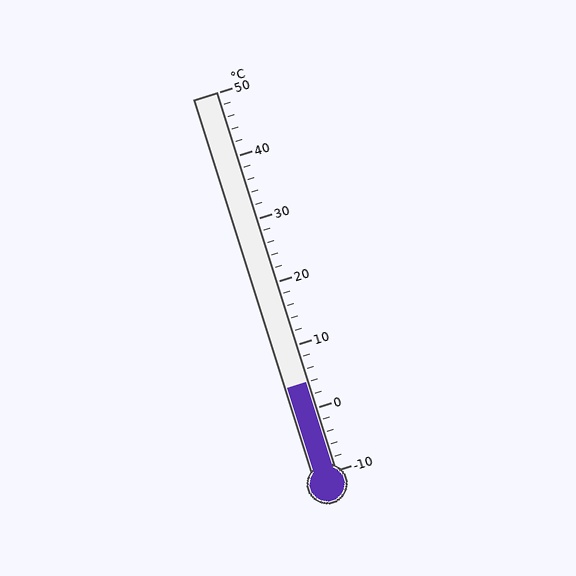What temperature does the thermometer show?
The thermometer shows approximately 4°C.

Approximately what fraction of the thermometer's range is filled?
The thermometer is filled to approximately 25% of its range.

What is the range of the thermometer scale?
The thermometer scale ranges from -10°C to 50°C.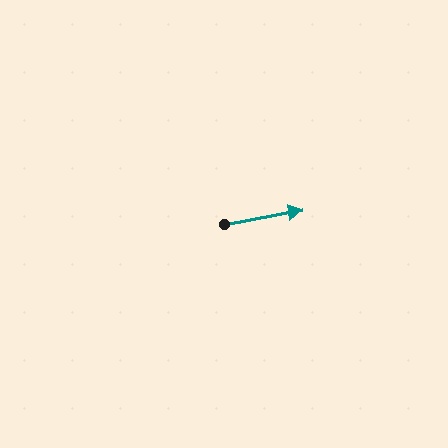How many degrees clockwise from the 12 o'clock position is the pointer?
Approximately 80 degrees.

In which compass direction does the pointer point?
East.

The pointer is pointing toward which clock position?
Roughly 3 o'clock.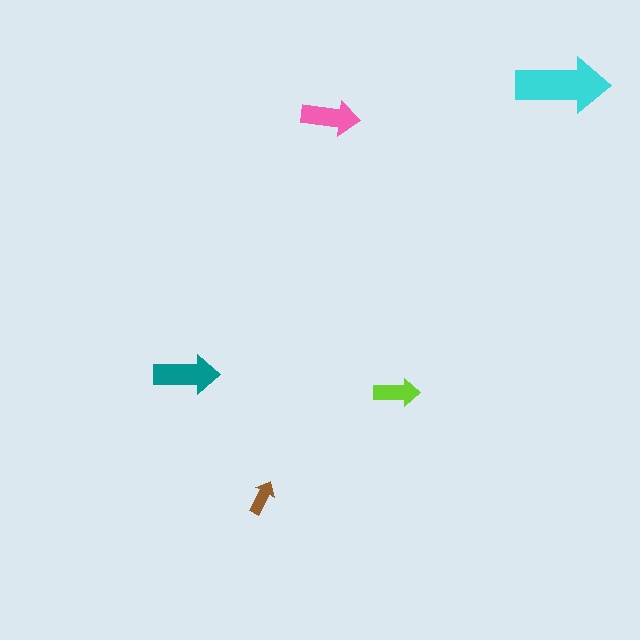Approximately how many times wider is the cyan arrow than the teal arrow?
About 1.5 times wider.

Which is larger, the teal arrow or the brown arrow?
The teal one.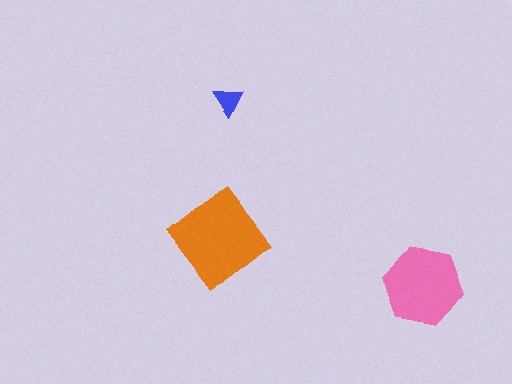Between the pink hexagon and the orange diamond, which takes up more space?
The orange diamond.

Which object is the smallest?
The blue triangle.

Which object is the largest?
The orange diamond.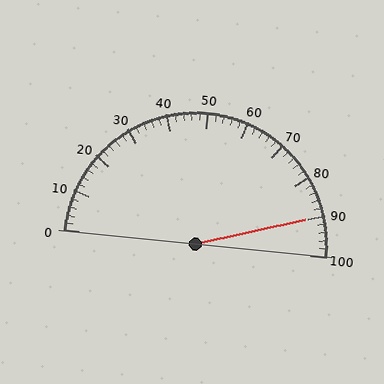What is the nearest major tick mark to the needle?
The nearest major tick mark is 90.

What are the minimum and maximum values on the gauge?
The gauge ranges from 0 to 100.